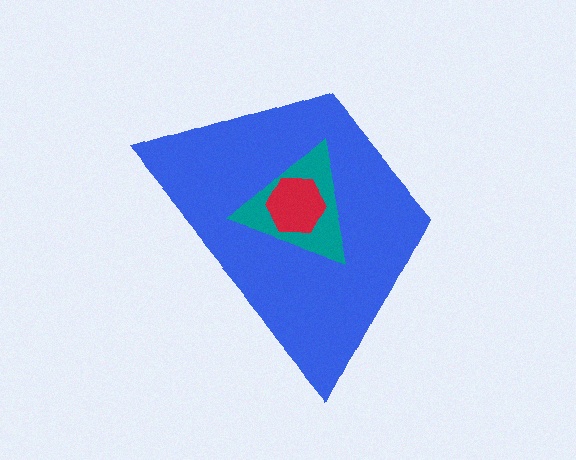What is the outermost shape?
The blue trapezoid.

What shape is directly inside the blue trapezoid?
The teal triangle.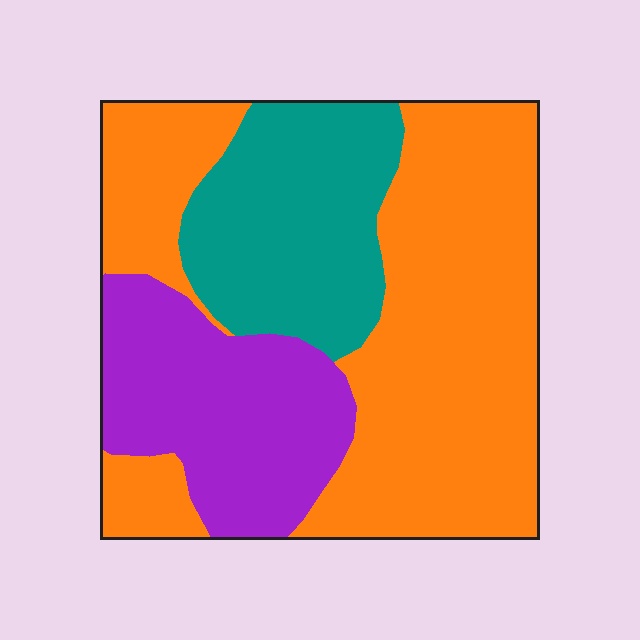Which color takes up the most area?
Orange, at roughly 55%.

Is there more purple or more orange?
Orange.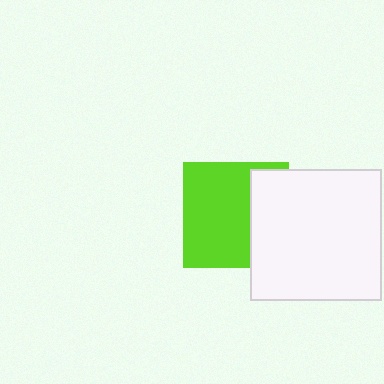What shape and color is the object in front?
The object in front is a white square.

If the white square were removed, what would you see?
You would see the complete lime square.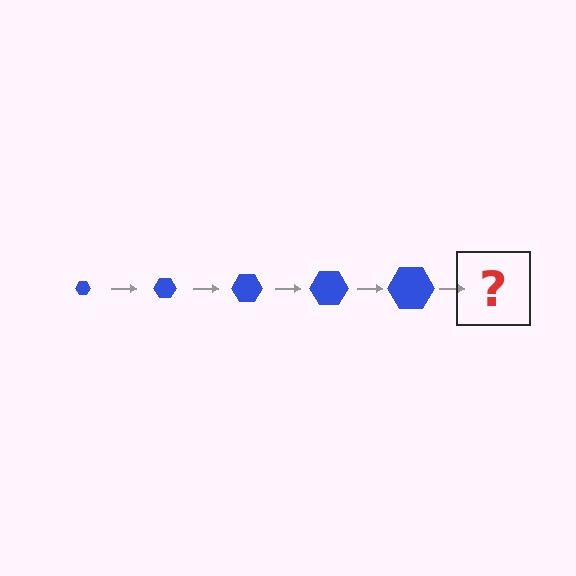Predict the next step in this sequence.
The next step is a blue hexagon, larger than the previous one.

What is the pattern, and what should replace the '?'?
The pattern is that the hexagon gets progressively larger each step. The '?' should be a blue hexagon, larger than the previous one.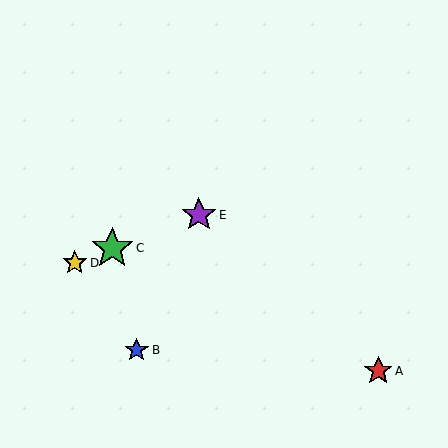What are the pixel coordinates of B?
Object B is at (137, 350).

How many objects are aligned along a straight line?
3 objects (C, D, E) are aligned along a straight line.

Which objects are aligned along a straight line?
Objects C, D, E are aligned along a straight line.